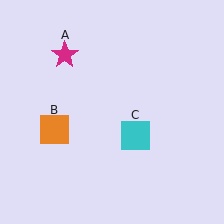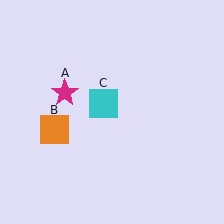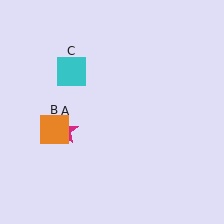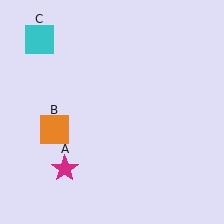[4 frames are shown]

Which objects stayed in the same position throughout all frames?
Orange square (object B) remained stationary.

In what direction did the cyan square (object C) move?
The cyan square (object C) moved up and to the left.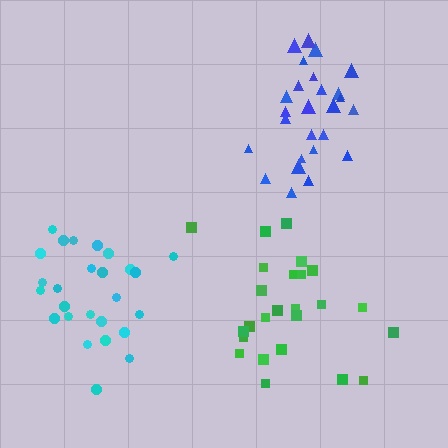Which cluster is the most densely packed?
Cyan.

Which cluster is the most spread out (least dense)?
Green.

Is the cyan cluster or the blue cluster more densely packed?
Cyan.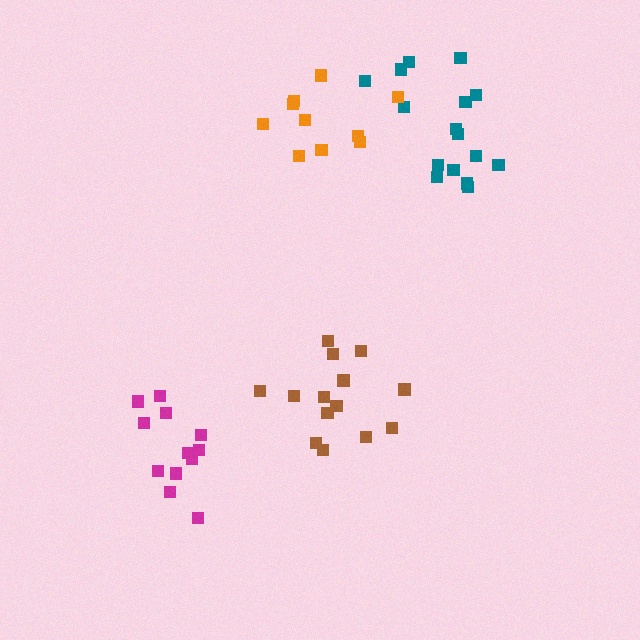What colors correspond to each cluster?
The clusters are colored: brown, teal, magenta, orange.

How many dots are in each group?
Group 1: 14 dots, Group 2: 16 dots, Group 3: 12 dots, Group 4: 10 dots (52 total).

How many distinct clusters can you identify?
There are 4 distinct clusters.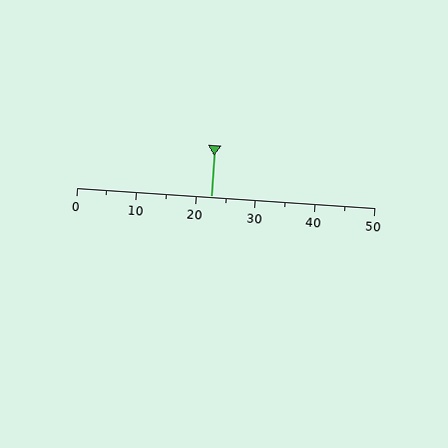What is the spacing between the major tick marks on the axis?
The major ticks are spaced 10 apart.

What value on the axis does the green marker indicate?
The marker indicates approximately 22.5.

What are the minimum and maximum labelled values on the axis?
The axis runs from 0 to 50.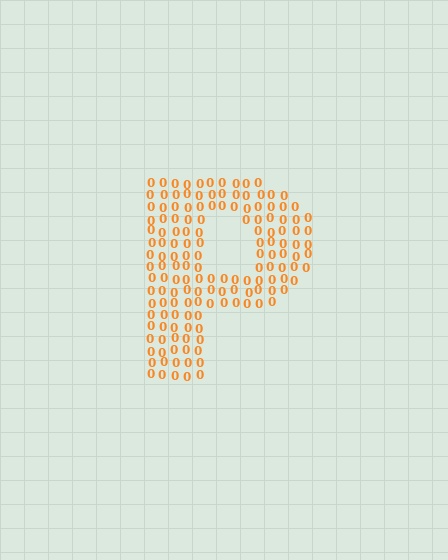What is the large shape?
The large shape is the letter P.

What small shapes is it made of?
It is made of small digit 0's.